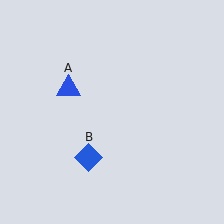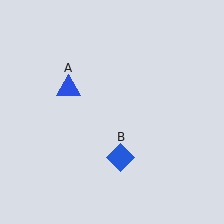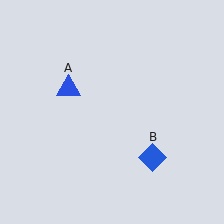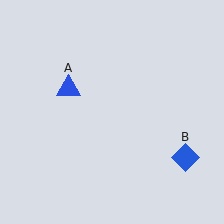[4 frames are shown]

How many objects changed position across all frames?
1 object changed position: blue diamond (object B).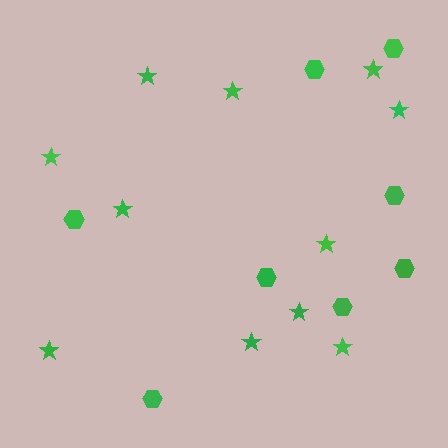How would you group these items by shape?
There are 2 groups: one group of stars (11) and one group of hexagons (8).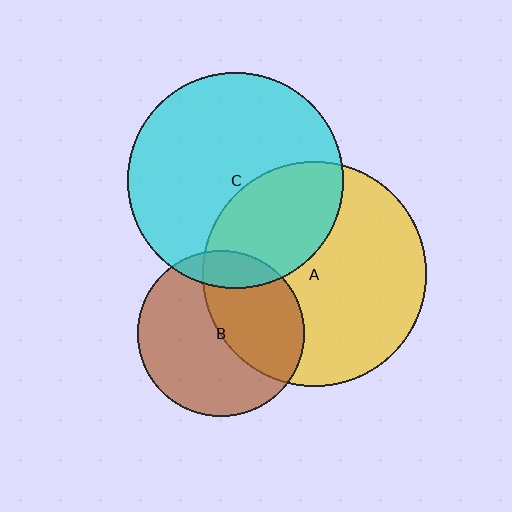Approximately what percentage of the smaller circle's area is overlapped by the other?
Approximately 35%.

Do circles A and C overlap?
Yes.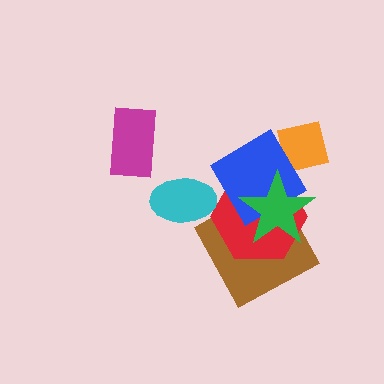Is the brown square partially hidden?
Yes, it is partially covered by another shape.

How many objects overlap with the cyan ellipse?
0 objects overlap with the cyan ellipse.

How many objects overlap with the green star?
3 objects overlap with the green star.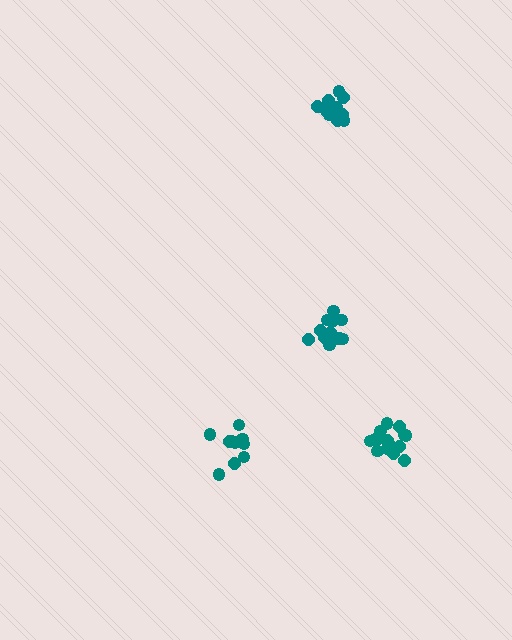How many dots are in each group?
Group 1: 15 dots, Group 2: 11 dots, Group 3: 11 dots, Group 4: 12 dots (49 total).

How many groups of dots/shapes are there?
There are 4 groups.